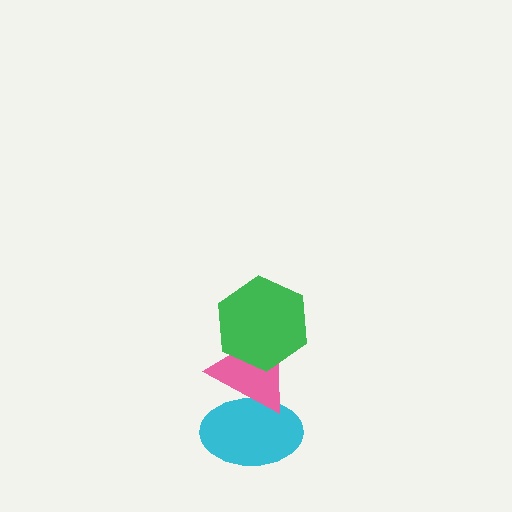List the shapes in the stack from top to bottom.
From top to bottom: the green hexagon, the pink triangle, the cyan ellipse.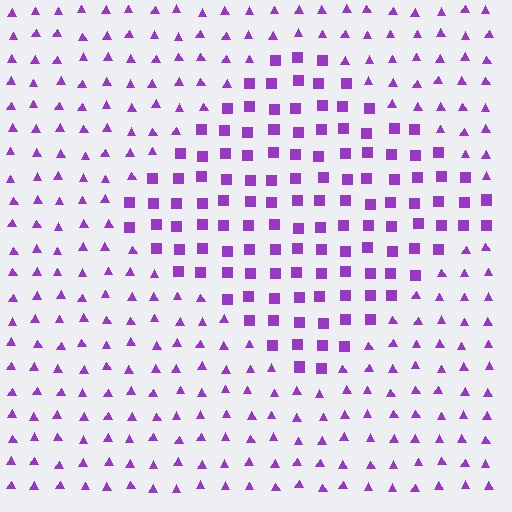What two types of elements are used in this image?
The image uses squares inside the diamond region and triangles outside it.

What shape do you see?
I see a diamond.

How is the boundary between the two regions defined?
The boundary is defined by a change in element shape: squares inside vs. triangles outside. All elements share the same color and spacing.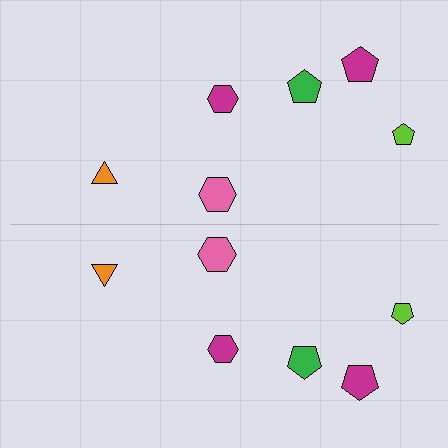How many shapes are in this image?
There are 12 shapes in this image.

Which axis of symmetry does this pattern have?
The pattern has a horizontal axis of symmetry running through the center of the image.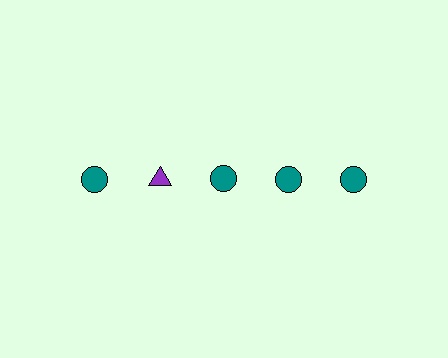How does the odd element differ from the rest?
It differs in both color (purple instead of teal) and shape (triangle instead of circle).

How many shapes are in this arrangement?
There are 5 shapes arranged in a grid pattern.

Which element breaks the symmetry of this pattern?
The purple triangle in the top row, second from left column breaks the symmetry. All other shapes are teal circles.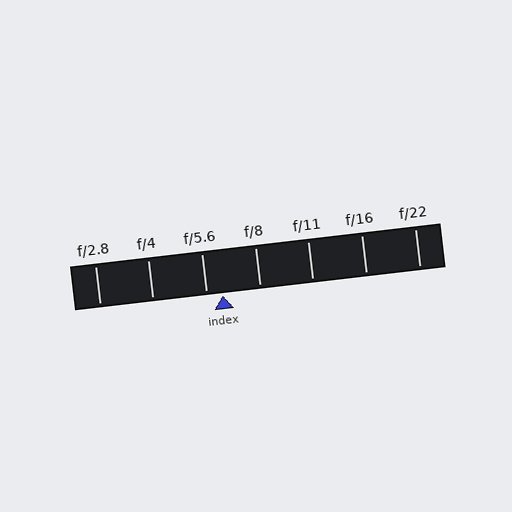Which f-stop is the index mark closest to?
The index mark is closest to f/5.6.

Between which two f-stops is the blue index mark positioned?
The index mark is between f/5.6 and f/8.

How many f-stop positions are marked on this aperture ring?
There are 7 f-stop positions marked.